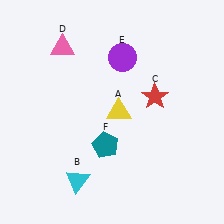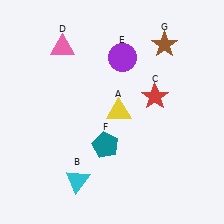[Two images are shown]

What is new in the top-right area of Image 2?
A brown star (G) was added in the top-right area of Image 2.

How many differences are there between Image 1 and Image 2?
There is 1 difference between the two images.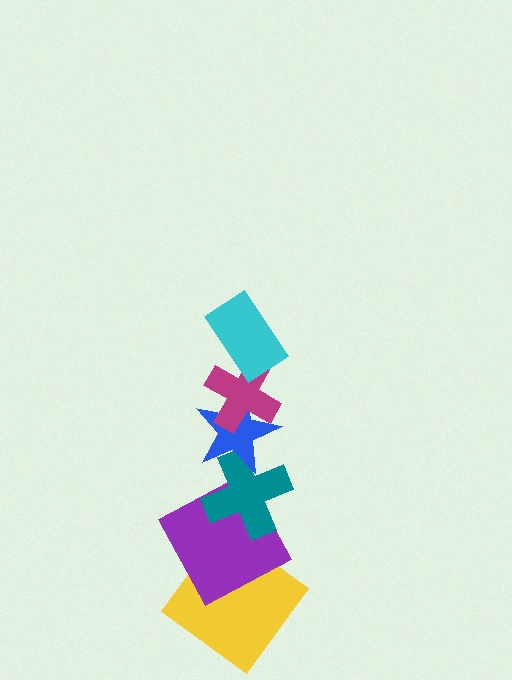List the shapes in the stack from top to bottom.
From top to bottom: the cyan rectangle, the magenta cross, the blue star, the teal cross, the purple square, the yellow diamond.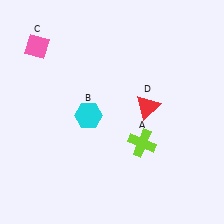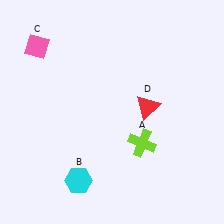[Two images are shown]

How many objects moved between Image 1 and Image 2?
1 object moved between the two images.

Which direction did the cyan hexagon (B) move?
The cyan hexagon (B) moved down.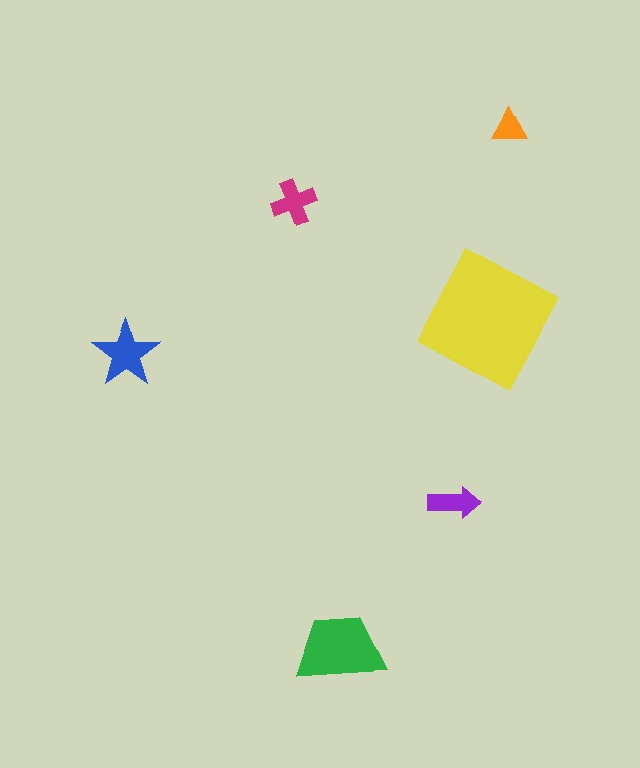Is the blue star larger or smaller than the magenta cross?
Larger.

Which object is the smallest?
The orange triangle.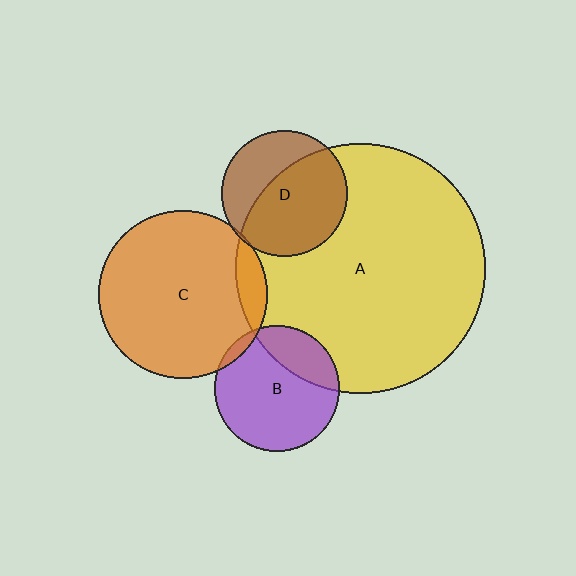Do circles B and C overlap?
Yes.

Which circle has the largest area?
Circle A (yellow).